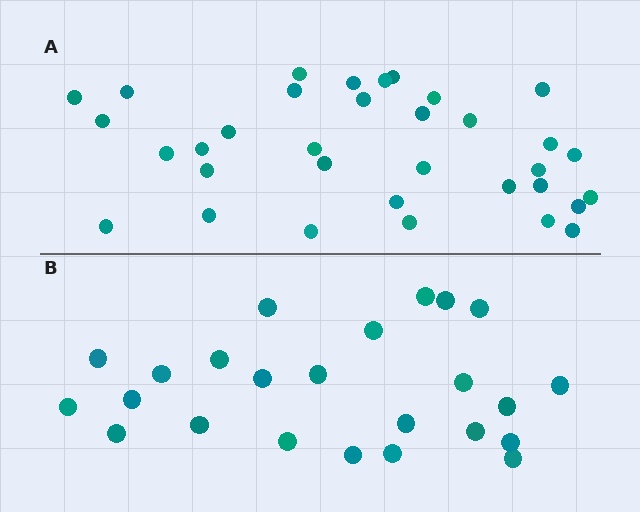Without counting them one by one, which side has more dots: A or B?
Region A (the top region) has more dots.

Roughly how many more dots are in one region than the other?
Region A has roughly 10 or so more dots than region B.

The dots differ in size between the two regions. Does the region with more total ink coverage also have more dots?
No. Region B has more total ink coverage because its dots are larger, but region A actually contains more individual dots. Total area can be misleading — the number of items is what matters here.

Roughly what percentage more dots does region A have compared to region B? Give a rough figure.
About 40% more.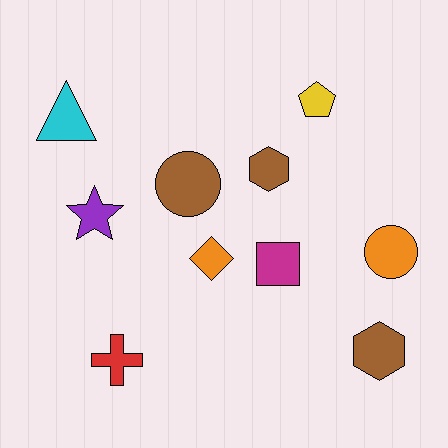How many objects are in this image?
There are 10 objects.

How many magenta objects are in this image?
There is 1 magenta object.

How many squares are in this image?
There is 1 square.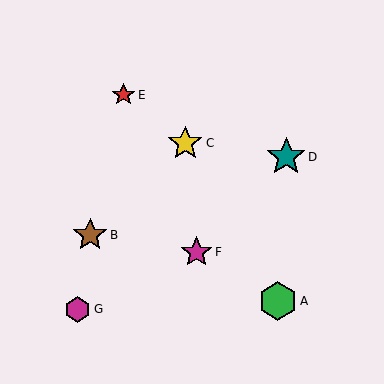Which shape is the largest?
The green hexagon (labeled A) is the largest.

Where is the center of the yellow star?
The center of the yellow star is at (185, 143).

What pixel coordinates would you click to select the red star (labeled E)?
Click at (123, 95) to select the red star E.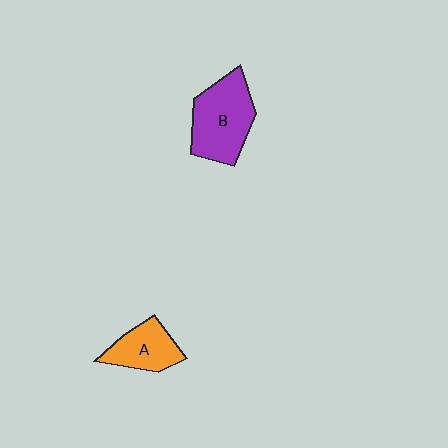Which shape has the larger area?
Shape B (purple).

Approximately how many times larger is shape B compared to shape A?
Approximately 1.6 times.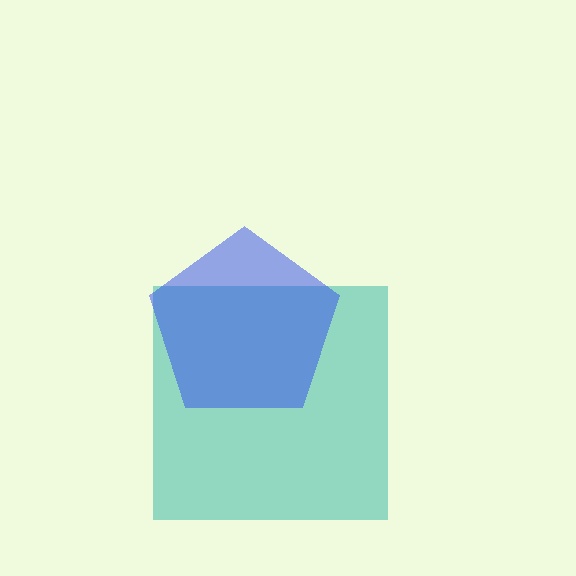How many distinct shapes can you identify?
There are 2 distinct shapes: a teal square, a blue pentagon.